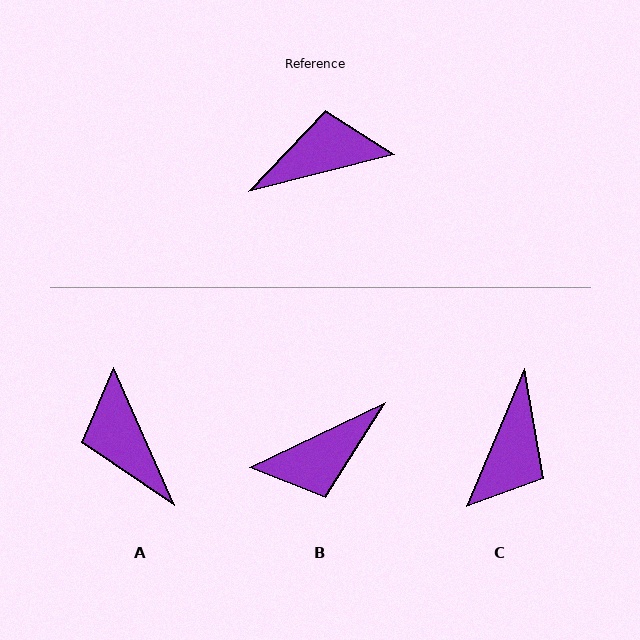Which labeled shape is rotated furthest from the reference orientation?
B, about 169 degrees away.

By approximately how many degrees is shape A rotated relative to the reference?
Approximately 99 degrees counter-clockwise.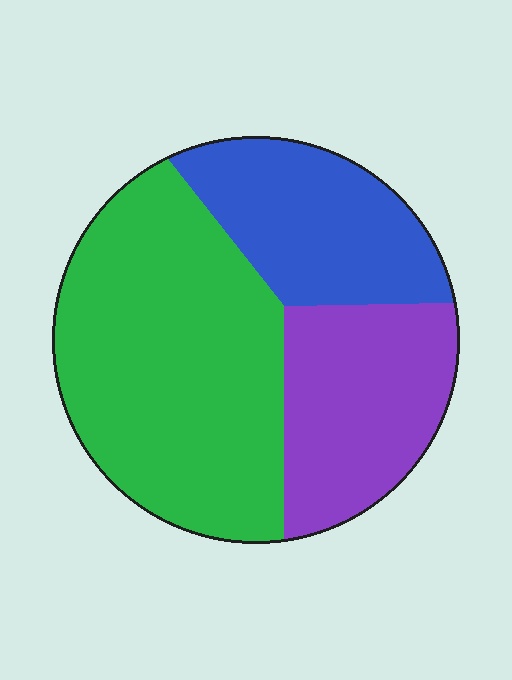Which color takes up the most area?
Green, at roughly 50%.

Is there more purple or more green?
Green.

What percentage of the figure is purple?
Purple covers around 25% of the figure.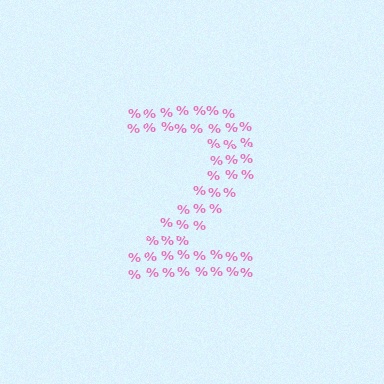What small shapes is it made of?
It is made of small percent signs.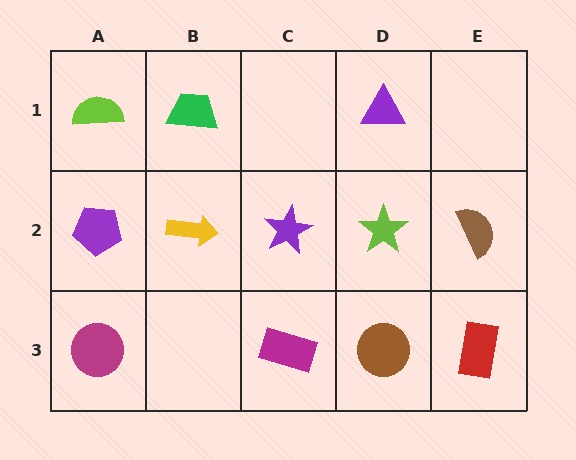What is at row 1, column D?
A purple triangle.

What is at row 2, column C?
A purple star.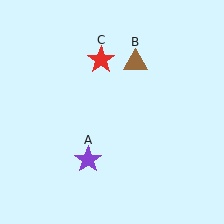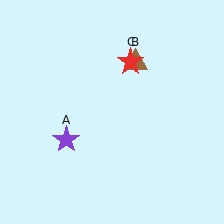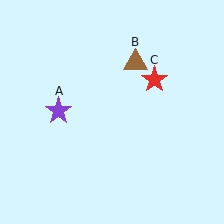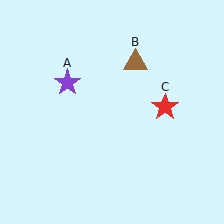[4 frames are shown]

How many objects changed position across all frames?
2 objects changed position: purple star (object A), red star (object C).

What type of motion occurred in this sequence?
The purple star (object A), red star (object C) rotated clockwise around the center of the scene.